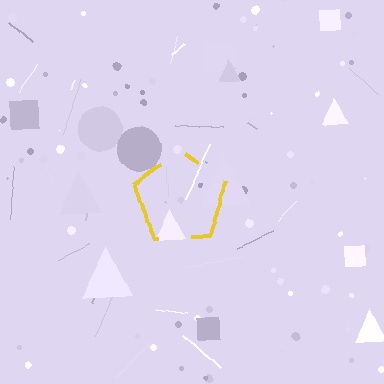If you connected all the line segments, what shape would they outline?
They would outline a pentagon.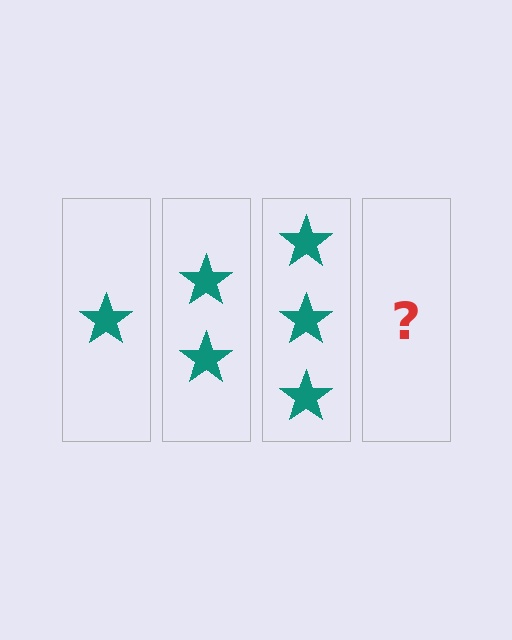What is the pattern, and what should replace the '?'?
The pattern is that each step adds one more star. The '?' should be 4 stars.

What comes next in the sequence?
The next element should be 4 stars.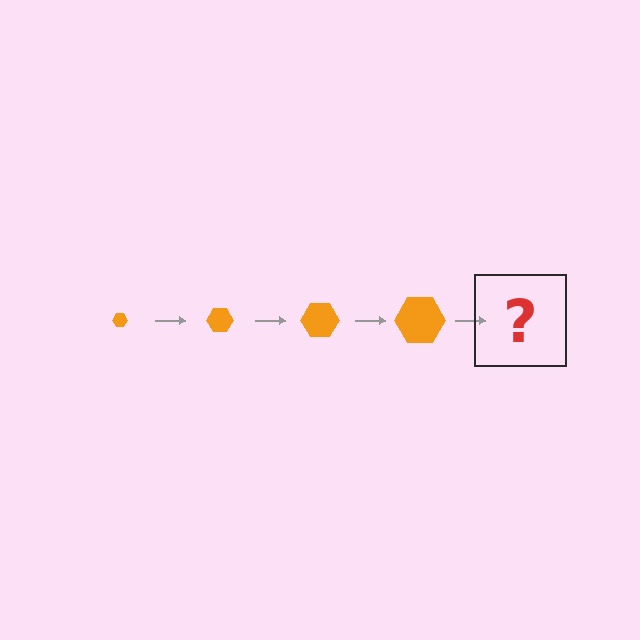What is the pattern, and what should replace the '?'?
The pattern is that the hexagon gets progressively larger each step. The '?' should be an orange hexagon, larger than the previous one.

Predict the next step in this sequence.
The next step is an orange hexagon, larger than the previous one.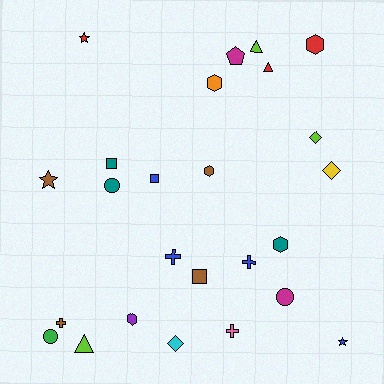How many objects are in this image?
There are 25 objects.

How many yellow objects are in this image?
There is 1 yellow object.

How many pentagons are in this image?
There is 1 pentagon.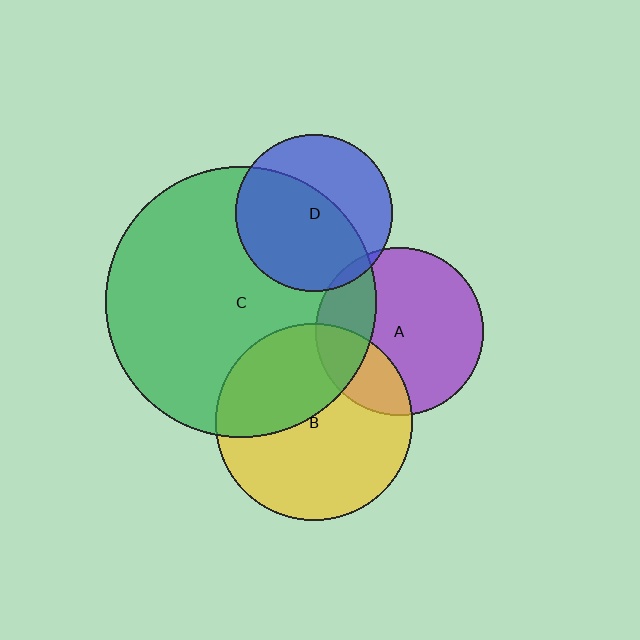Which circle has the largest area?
Circle C (green).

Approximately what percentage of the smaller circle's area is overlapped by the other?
Approximately 5%.